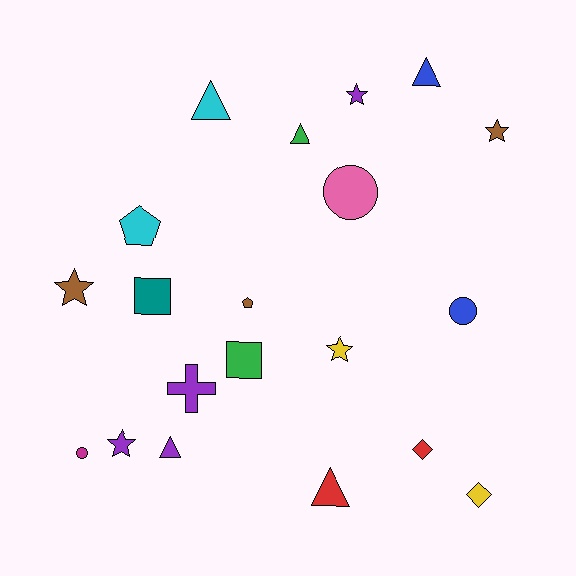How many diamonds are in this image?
There are 2 diamonds.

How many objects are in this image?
There are 20 objects.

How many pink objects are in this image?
There is 1 pink object.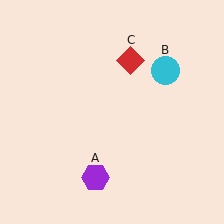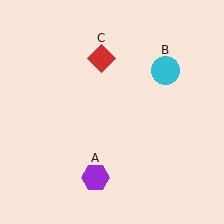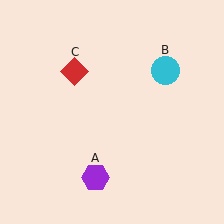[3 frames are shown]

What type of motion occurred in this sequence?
The red diamond (object C) rotated counterclockwise around the center of the scene.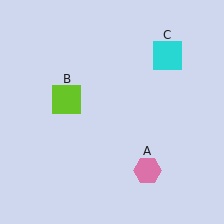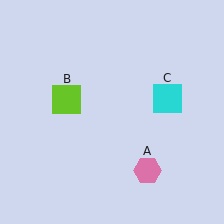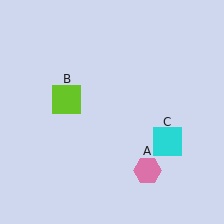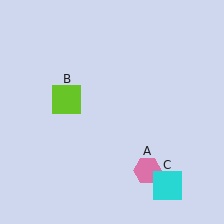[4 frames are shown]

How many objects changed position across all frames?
1 object changed position: cyan square (object C).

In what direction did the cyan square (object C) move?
The cyan square (object C) moved down.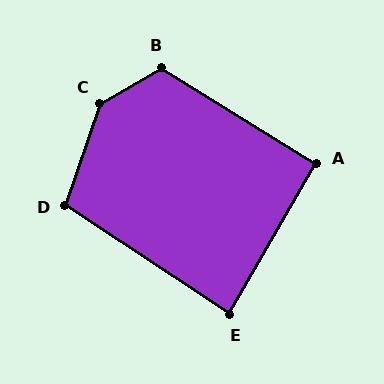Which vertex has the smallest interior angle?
E, at approximately 87 degrees.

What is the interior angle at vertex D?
Approximately 105 degrees (obtuse).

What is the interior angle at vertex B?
Approximately 118 degrees (obtuse).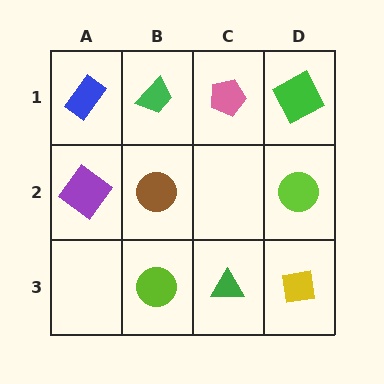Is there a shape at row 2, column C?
No, that cell is empty.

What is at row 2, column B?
A brown circle.